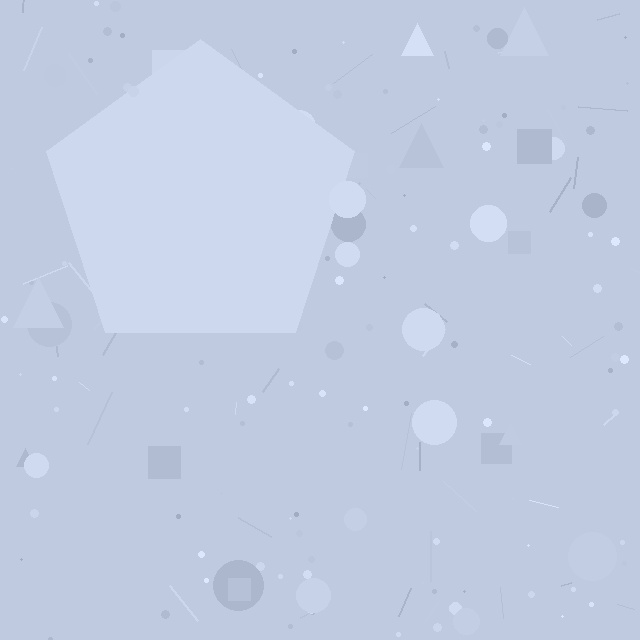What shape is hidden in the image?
A pentagon is hidden in the image.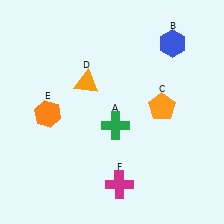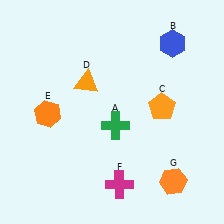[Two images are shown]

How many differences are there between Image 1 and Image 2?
There is 1 difference between the two images.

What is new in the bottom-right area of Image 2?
An orange hexagon (G) was added in the bottom-right area of Image 2.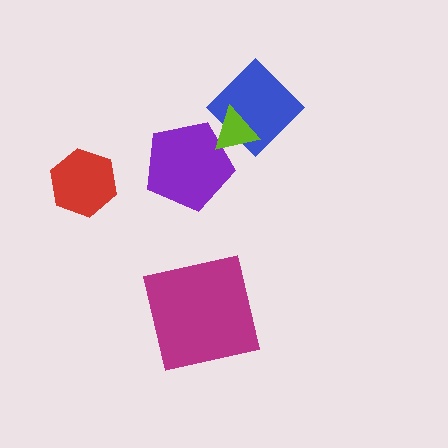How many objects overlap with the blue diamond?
1 object overlaps with the blue diamond.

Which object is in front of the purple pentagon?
The lime triangle is in front of the purple pentagon.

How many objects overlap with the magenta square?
0 objects overlap with the magenta square.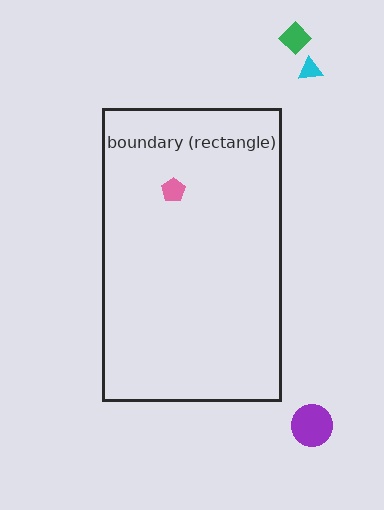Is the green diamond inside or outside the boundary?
Outside.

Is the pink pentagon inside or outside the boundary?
Inside.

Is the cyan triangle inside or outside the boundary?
Outside.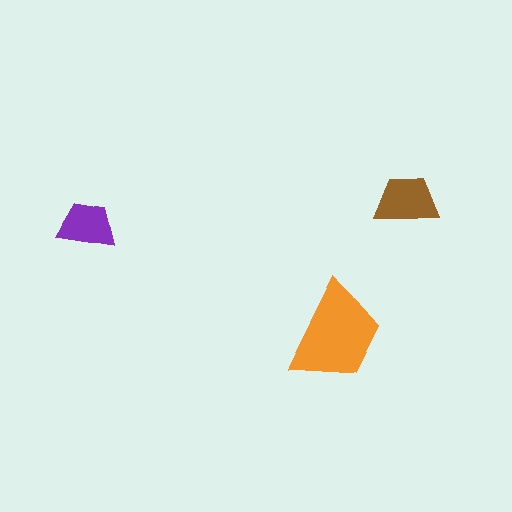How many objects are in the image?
There are 3 objects in the image.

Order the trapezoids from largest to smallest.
the orange one, the brown one, the purple one.